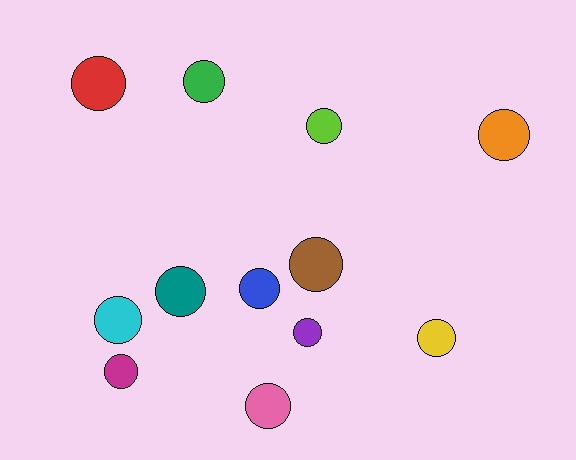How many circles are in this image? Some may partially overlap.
There are 12 circles.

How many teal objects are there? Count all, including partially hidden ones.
There is 1 teal object.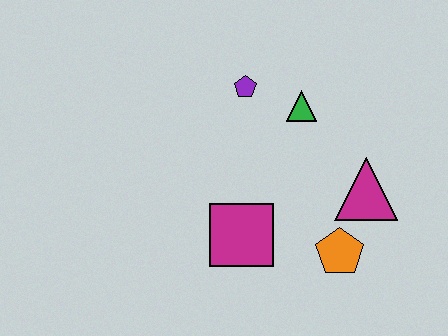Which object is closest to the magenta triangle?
The orange pentagon is closest to the magenta triangle.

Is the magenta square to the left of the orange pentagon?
Yes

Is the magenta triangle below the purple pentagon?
Yes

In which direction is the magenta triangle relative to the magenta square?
The magenta triangle is to the right of the magenta square.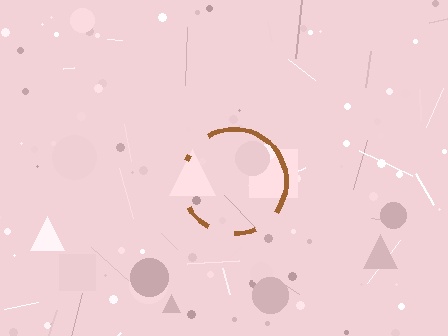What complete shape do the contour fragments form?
The contour fragments form a circle.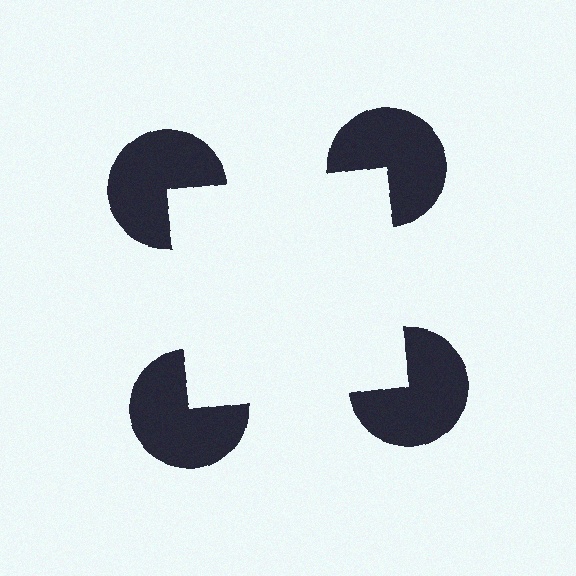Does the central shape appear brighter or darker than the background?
It typically appears slightly brighter than the background, even though no actual brightness change is drawn.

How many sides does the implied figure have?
4 sides.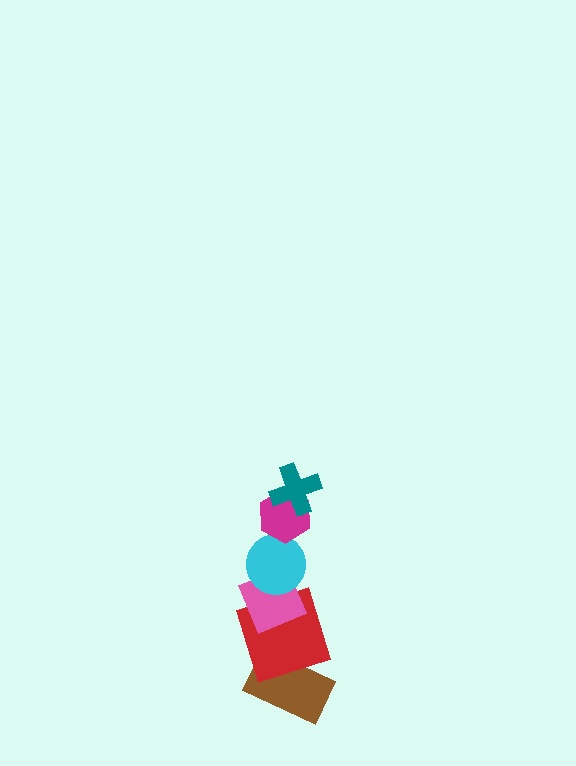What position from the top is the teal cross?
The teal cross is 1st from the top.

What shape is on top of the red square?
The pink diamond is on top of the red square.